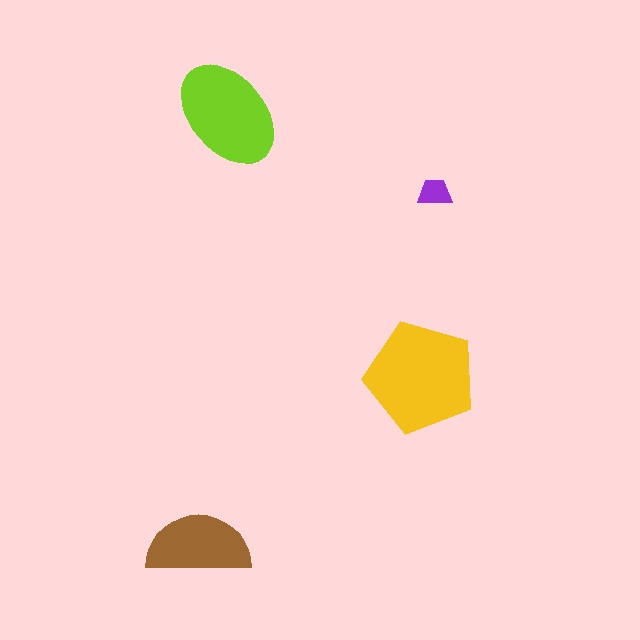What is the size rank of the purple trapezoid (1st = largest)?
4th.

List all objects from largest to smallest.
The yellow pentagon, the lime ellipse, the brown semicircle, the purple trapezoid.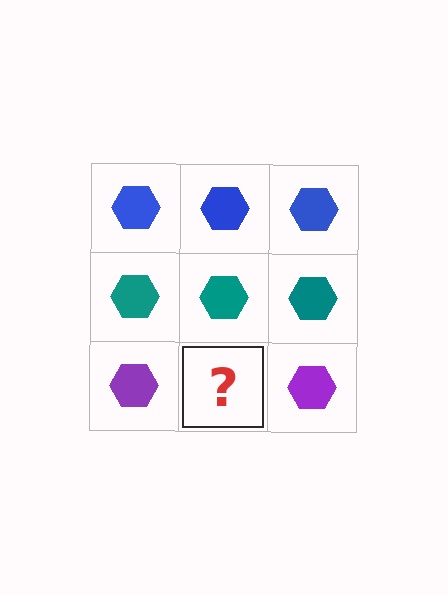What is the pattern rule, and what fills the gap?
The rule is that each row has a consistent color. The gap should be filled with a purple hexagon.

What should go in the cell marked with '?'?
The missing cell should contain a purple hexagon.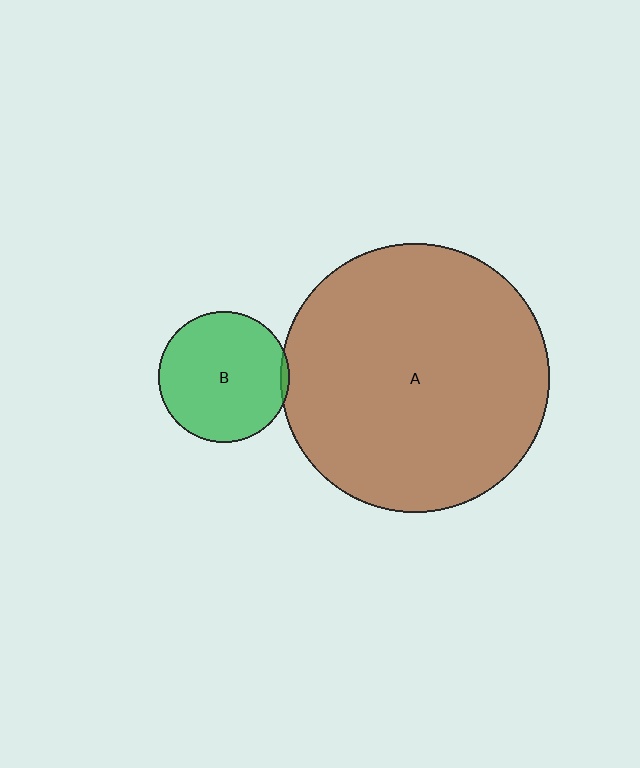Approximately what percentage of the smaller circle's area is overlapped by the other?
Approximately 5%.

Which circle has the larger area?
Circle A (brown).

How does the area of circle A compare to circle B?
Approximately 4.2 times.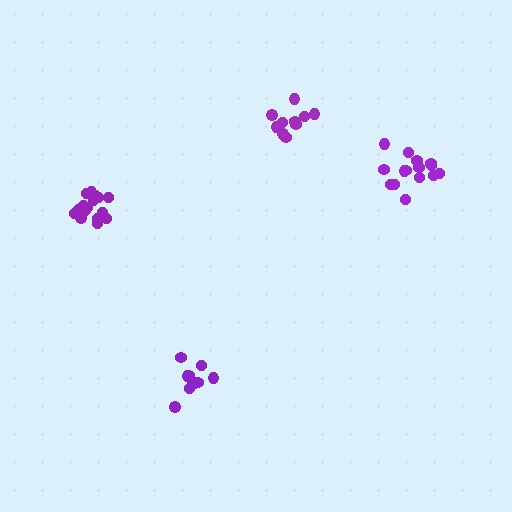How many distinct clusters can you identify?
There are 4 distinct clusters.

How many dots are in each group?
Group 1: 15 dots, Group 2: 10 dots, Group 3: 16 dots, Group 4: 10 dots (51 total).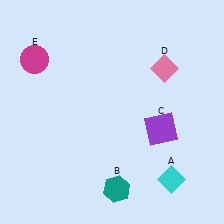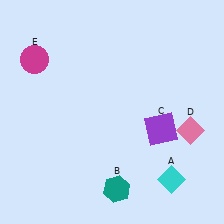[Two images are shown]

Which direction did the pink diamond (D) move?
The pink diamond (D) moved down.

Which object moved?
The pink diamond (D) moved down.